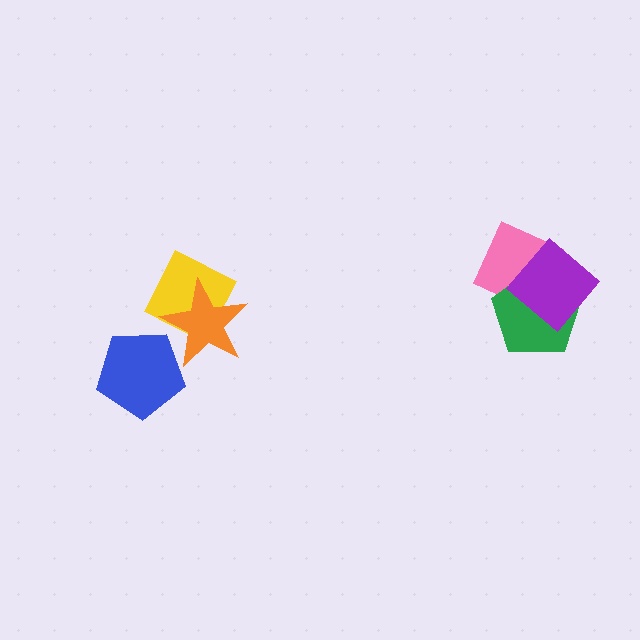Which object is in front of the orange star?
The blue pentagon is in front of the orange star.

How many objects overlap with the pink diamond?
2 objects overlap with the pink diamond.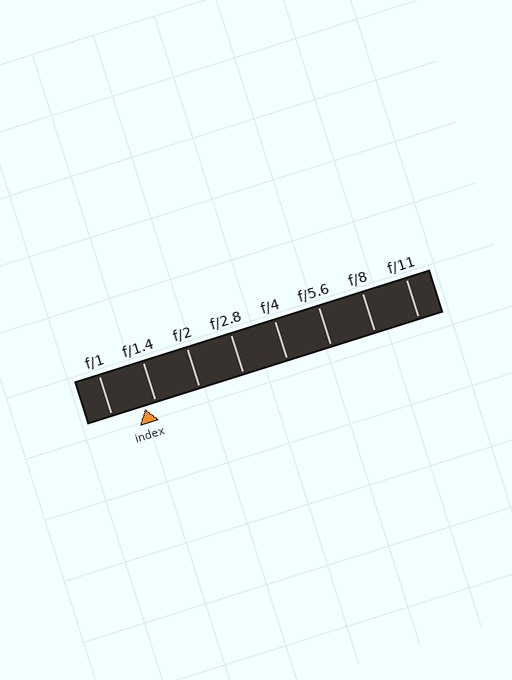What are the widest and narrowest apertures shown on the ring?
The widest aperture shown is f/1 and the narrowest is f/11.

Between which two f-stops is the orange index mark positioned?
The index mark is between f/1 and f/1.4.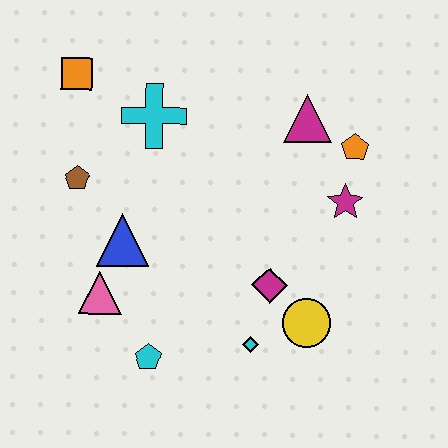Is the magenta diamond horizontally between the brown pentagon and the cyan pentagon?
No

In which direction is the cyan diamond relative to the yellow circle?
The cyan diamond is to the left of the yellow circle.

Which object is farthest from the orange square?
The yellow circle is farthest from the orange square.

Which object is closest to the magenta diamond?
The yellow circle is closest to the magenta diamond.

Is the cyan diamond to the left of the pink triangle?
No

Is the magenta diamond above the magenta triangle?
No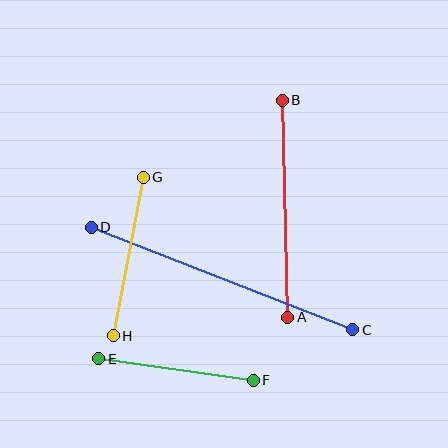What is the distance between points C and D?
The distance is approximately 281 pixels.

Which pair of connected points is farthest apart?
Points C and D are farthest apart.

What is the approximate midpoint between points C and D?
The midpoint is at approximately (222, 278) pixels.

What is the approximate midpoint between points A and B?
The midpoint is at approximately (285, 209) pixels.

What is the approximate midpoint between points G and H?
The midpoint is at approximately (128, 257) pixels.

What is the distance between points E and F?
The distance is approximately 156 pixels.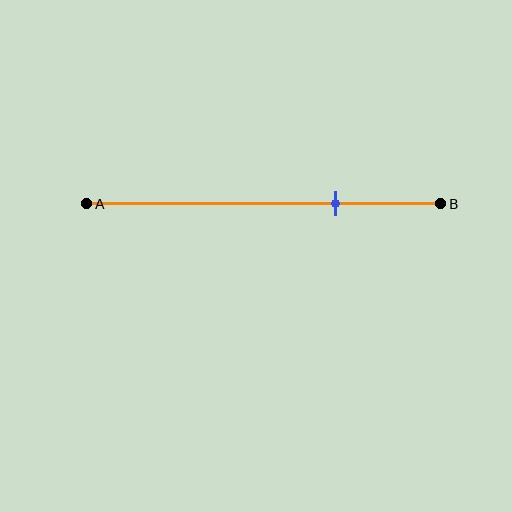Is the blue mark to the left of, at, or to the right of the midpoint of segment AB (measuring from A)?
The blue mark is to the right of the midpoint of segment AB.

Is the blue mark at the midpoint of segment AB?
No, the mark is at about 70% from A, not at the 50% midpoint.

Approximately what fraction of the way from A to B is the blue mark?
The blue mark is approximately 70% of the way from A to B.